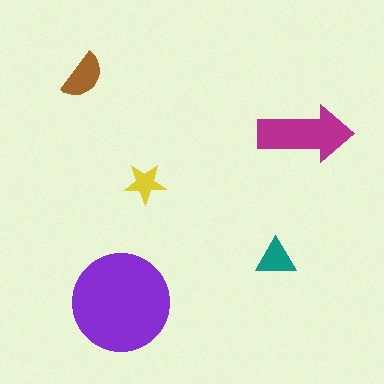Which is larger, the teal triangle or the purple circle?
The purple circle.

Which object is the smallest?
The yellow star.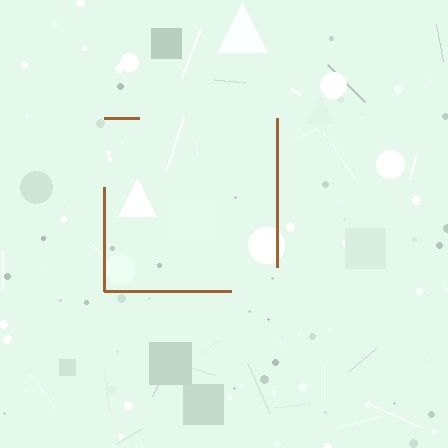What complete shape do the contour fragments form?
The contour fragments form a square.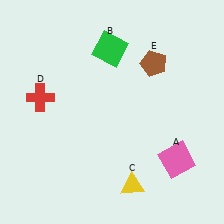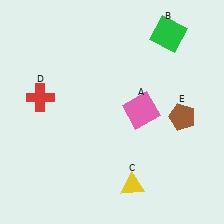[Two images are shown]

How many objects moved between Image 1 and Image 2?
3 objects moved between the two images.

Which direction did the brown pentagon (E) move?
The brown pentagon (E) moved down.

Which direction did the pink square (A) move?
The pink square (A) moved up.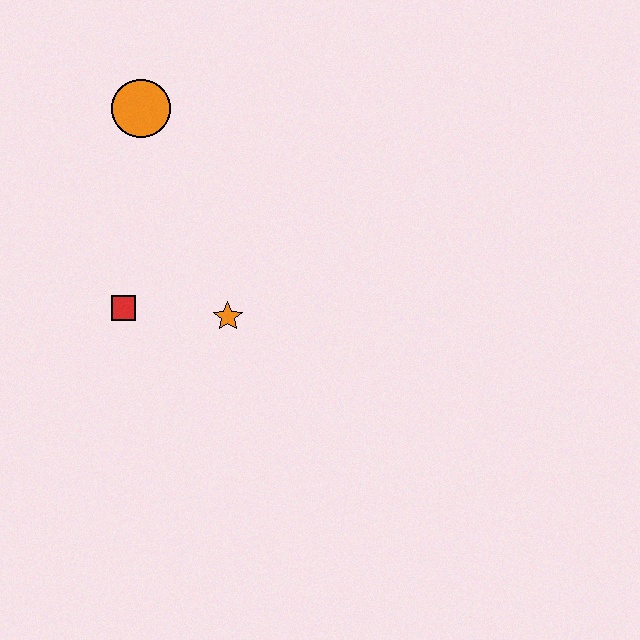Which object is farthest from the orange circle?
The orange star is farthest from the orange circle.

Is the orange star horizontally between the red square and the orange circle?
No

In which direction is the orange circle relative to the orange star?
The orange circle is above the orange star.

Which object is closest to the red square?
The orange star is closest to the red square.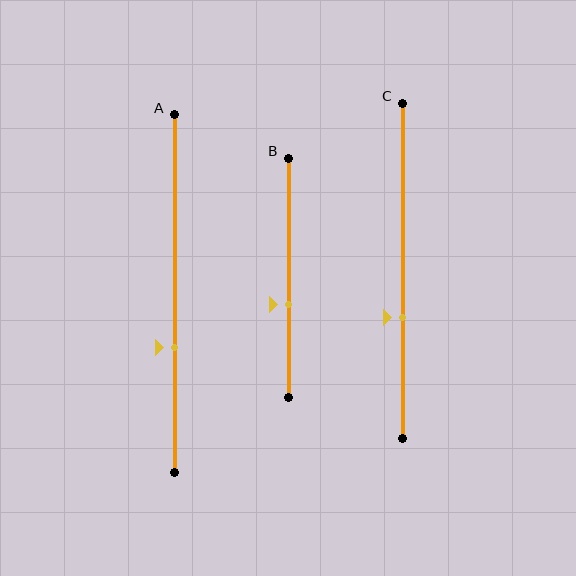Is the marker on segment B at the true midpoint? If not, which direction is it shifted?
No, the marker on segment B is shifted downward by about 11% of the segment length.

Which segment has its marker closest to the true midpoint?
Segment B has its marker closest to the true midpoint.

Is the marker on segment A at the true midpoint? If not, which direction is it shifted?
No, the marker on segment A is shifted downward by about 15% of the segment length.